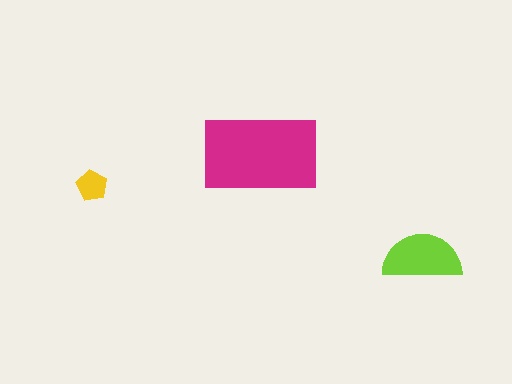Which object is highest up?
The magenta rectangle is topmost.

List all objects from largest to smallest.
The magenta rectangle, the lime semicircle, the yellow pentagon.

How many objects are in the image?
There are 3 objects in the image.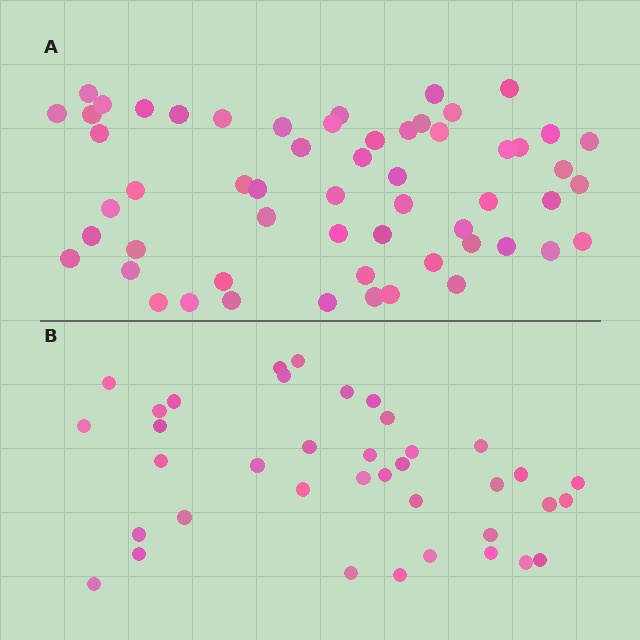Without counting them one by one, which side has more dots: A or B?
Region A (the top region) has more dots.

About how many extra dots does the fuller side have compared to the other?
Region A has approximately 20 more dots than region B.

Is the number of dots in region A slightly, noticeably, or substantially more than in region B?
Region A has substantially more. The ratio is roughly 1.5 to 1.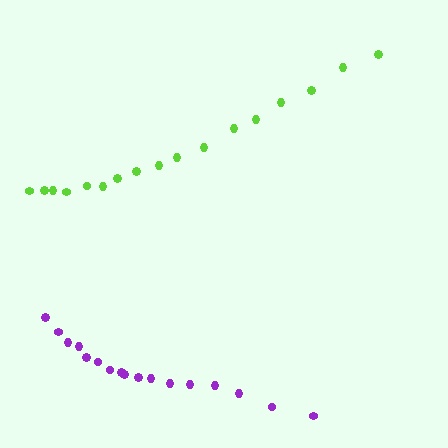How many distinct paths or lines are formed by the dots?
There are 2 distinct paths.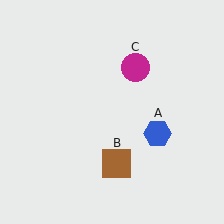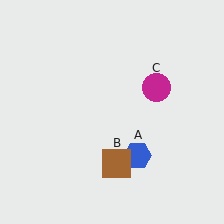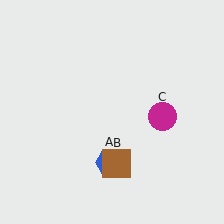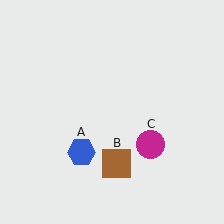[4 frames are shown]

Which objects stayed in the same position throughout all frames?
Brown square (object B) remained stationary.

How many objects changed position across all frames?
2 objects changed position: blue hexagon (object A), magenta circle (object C).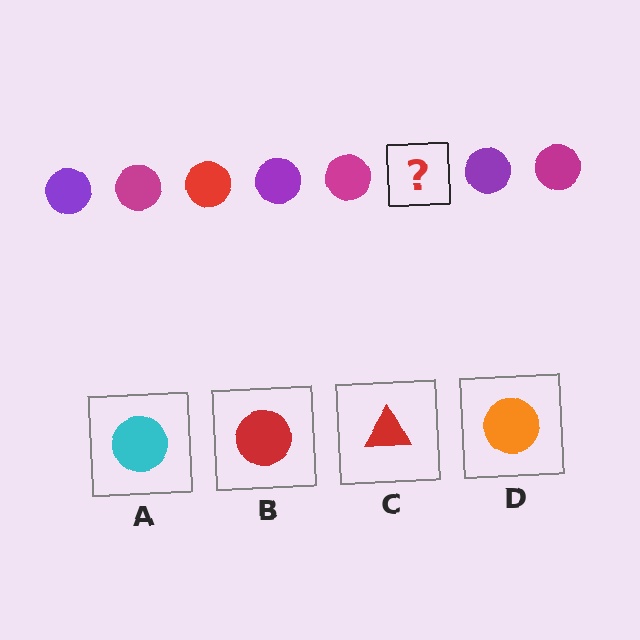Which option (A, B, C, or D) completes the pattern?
B.